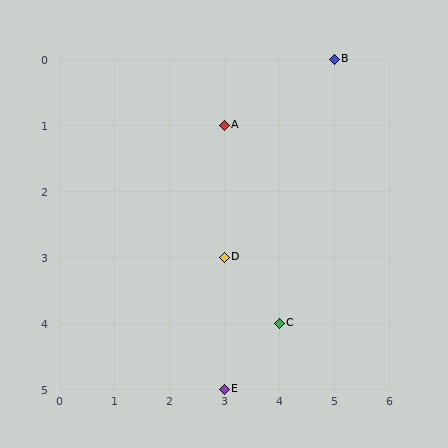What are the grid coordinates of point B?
Point B is at grid coordinates (5, 0).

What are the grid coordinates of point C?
Point C is at grid coordinates (4, 4).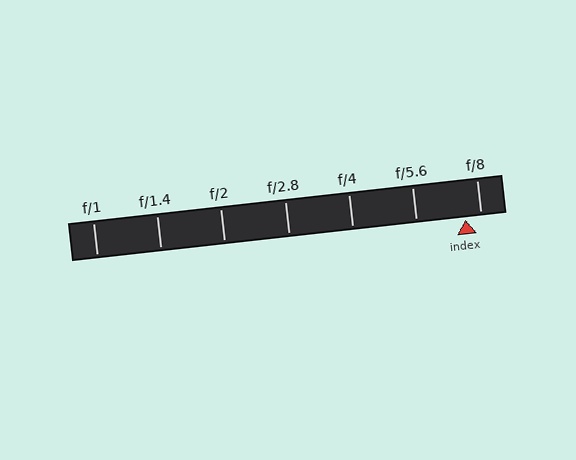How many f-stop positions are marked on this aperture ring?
There are 7 f-stop positions marked.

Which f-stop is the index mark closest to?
The index mark is closest to f/8.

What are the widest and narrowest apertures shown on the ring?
The widest aperture shown is f/1 and the narrowest is f/8.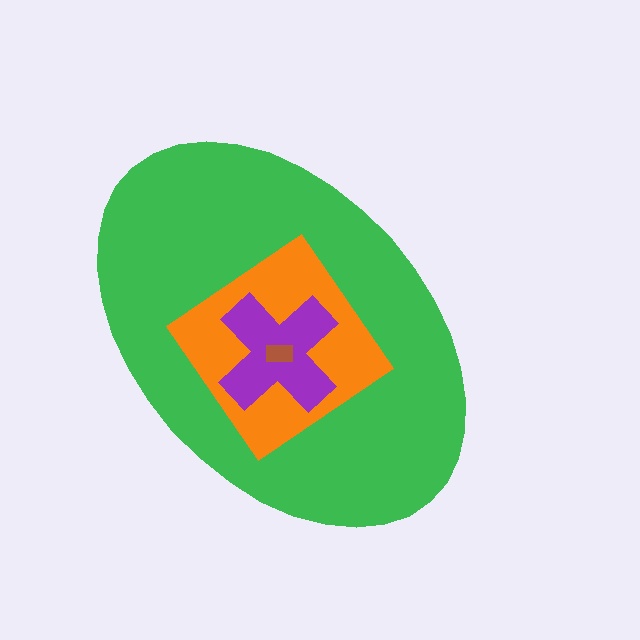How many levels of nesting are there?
4.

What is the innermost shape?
The brown rectangle.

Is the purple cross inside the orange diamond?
Yes.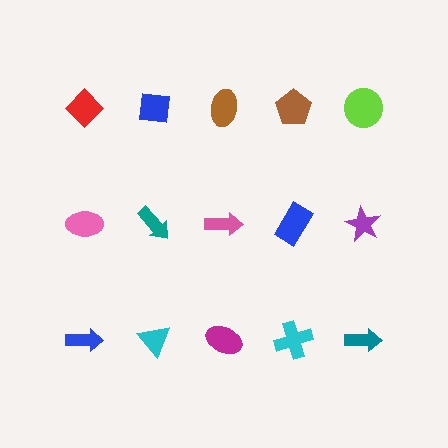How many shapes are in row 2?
5 shapes.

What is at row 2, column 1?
A pink ellipse.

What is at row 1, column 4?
A brown pentagon.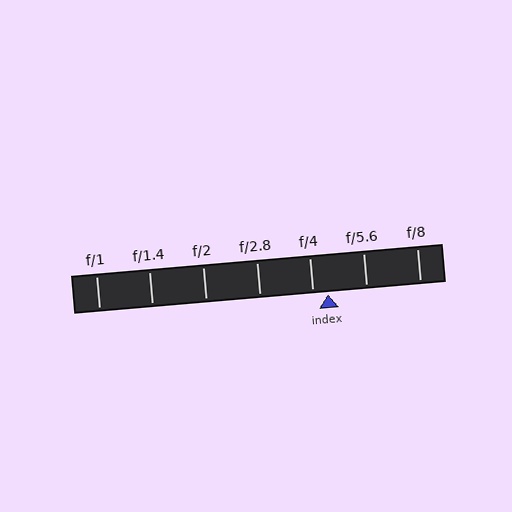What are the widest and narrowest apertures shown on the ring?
The widest aperture shown is f/1 and the narrowest is f/8.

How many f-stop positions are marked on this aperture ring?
There are 7 f-stop positions marked.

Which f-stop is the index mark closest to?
The index mark is closest to f/4.